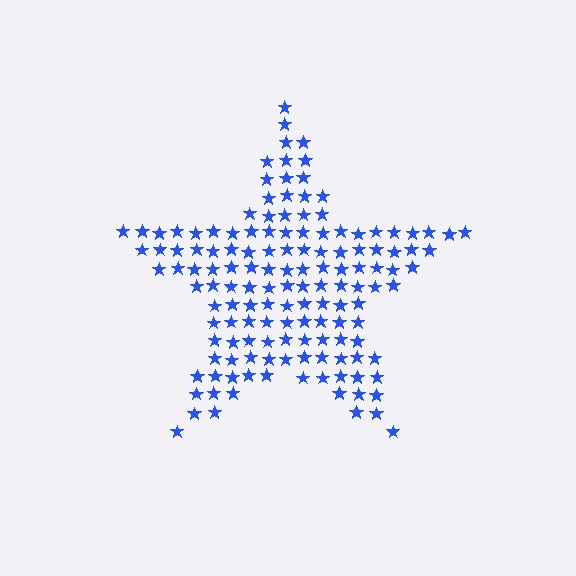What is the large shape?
The large shape is a star.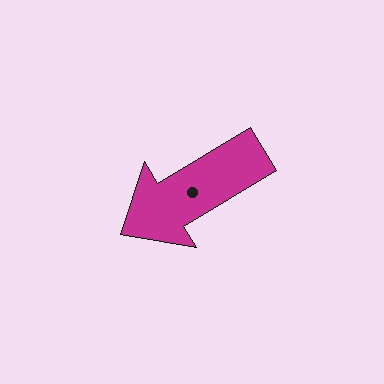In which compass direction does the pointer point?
Southwest.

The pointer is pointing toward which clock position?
Roughly 8 o'clock.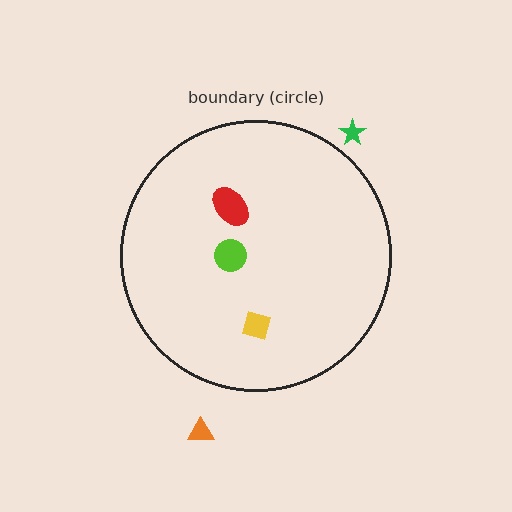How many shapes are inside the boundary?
3 inside, 2 outside.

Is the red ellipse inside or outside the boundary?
Inside.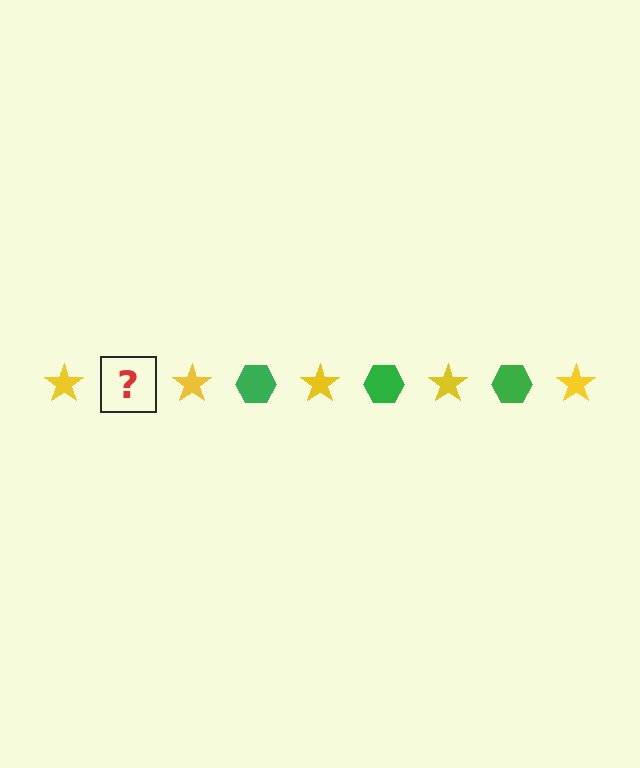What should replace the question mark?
The question mark should be replaced with a green hexagon.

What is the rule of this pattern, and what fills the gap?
The rule is that the pattern alternates between yellow star and green hexagon. The gap should be filled with a green hexagon.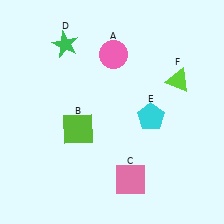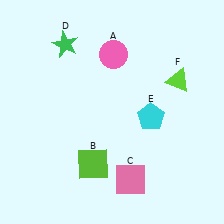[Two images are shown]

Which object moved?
The lime square (B) moved down.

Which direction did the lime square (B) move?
The lime square (B) moved down.